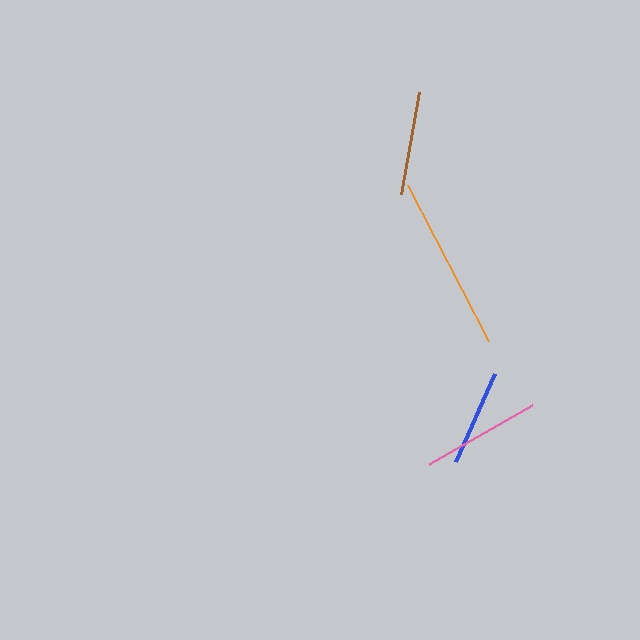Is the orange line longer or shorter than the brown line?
The orange line is longer than the brown line.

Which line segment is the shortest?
The blue line is the shortest at approximately 97 pixels.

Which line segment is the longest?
The orange line is the longest at approximately 175 pixels.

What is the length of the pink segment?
The pink segment is approximately 118 pixels long.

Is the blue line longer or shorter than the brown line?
The brown line is longer than the blue line.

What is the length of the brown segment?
The brown segment is approximately 104 pixels long.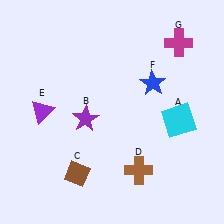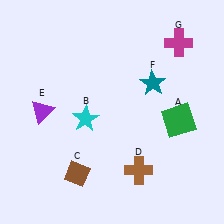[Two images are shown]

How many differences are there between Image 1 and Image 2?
There are 3 differences between the two images.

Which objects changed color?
A changed from cyan to green. B changed from purple to cyan. F changed from blue to teal.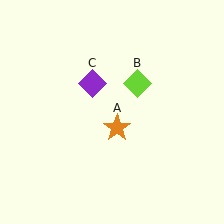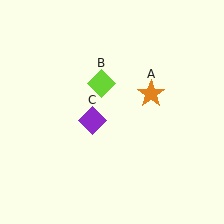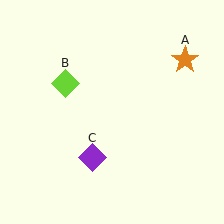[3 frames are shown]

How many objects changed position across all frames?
3 objects changed position: orange star (object A), lime diamond (object B), purple diamond (object C).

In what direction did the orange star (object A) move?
The orange star (object A) moved up and to the right.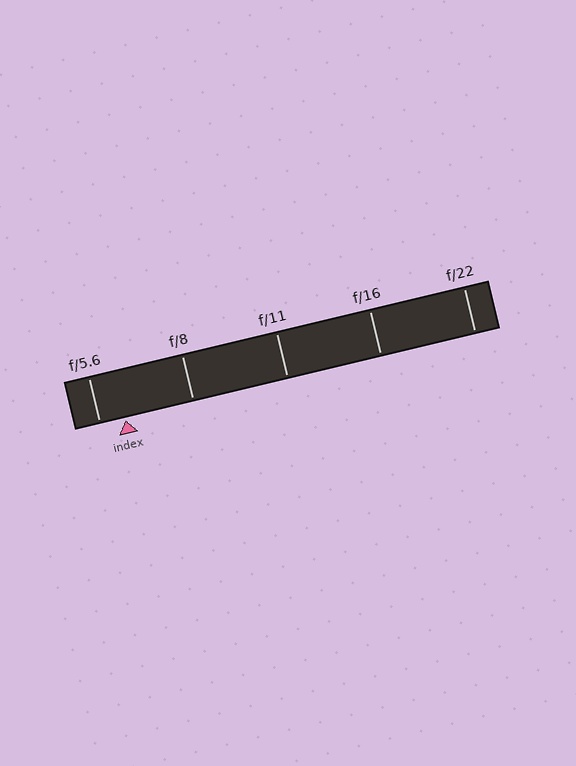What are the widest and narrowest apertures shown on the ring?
The widest aperture shown is f/5.6 and the narrowest is f/22.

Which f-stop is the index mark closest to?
The index mark is closest to f/5.6.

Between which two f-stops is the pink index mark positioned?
The index mark is between f/5.6 and f/8.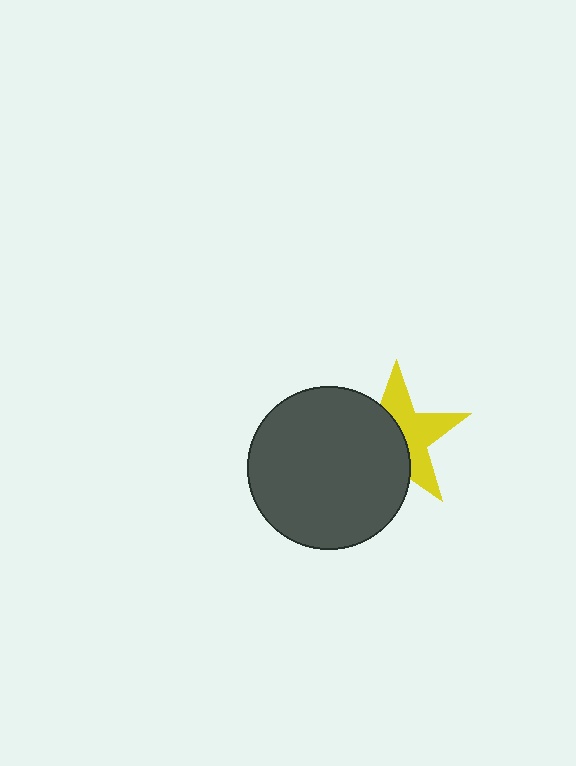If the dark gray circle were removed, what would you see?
You would see the complete yellow star.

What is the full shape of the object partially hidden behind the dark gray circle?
The partially hidden object is a yellow star.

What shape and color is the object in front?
The object in front is a dark gray circle.